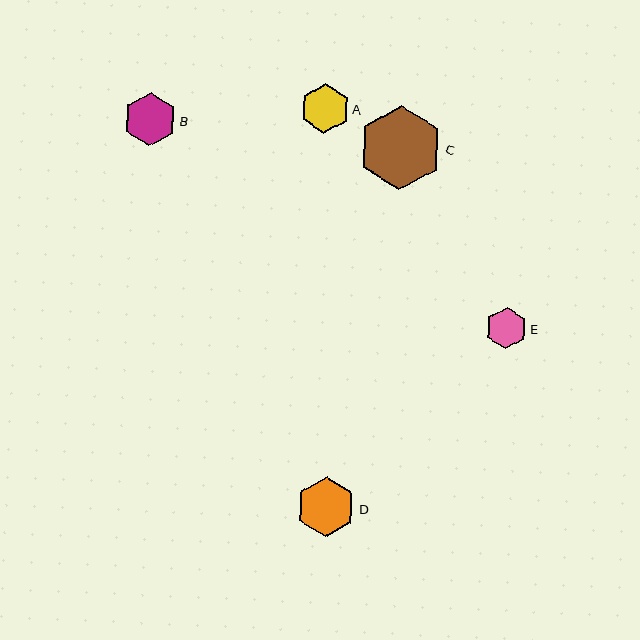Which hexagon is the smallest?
Hexagon E is the smallest with a size of approximately 41 pixels.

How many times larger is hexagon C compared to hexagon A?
Hexagon C is approximately 1.7 times the size of hexagon A.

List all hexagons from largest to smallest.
From largest to smallest: C, D, B, A, E.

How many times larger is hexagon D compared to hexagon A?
Hexagon D is approximately 1.2 times the size of hexagon A.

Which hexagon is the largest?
Hexagon C is the largest with a size of approximately 84 pixels.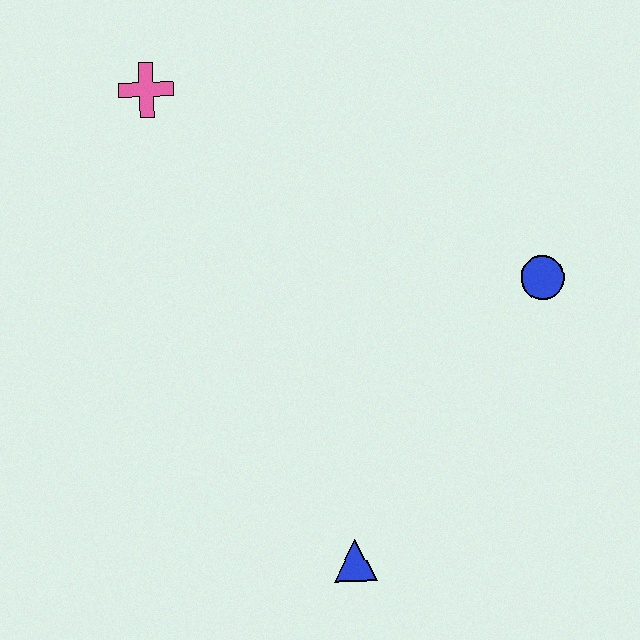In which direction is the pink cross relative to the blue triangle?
The pink cross is above the blue triangle.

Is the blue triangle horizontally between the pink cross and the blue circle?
Yes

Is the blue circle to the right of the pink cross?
Yes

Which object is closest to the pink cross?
The blue circle is closest to the pink cross.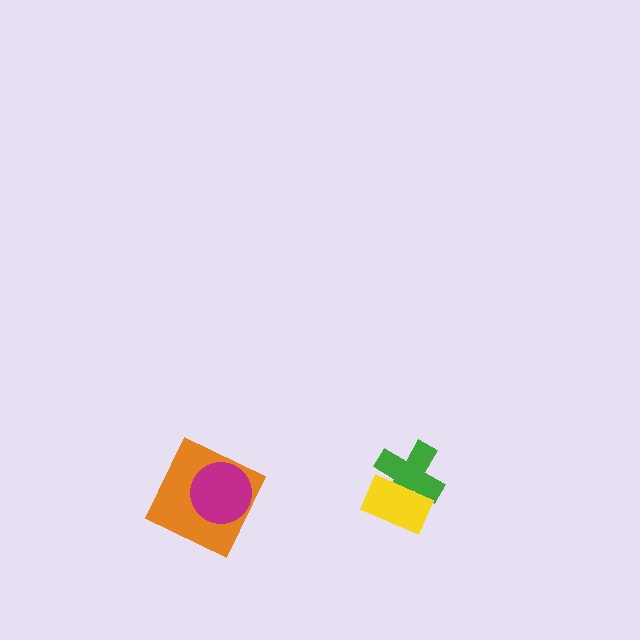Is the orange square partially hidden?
Yes, it is partially covered by another shape.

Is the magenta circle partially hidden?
No, no other shape covers it.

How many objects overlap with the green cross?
1 object overlaps with the green cross.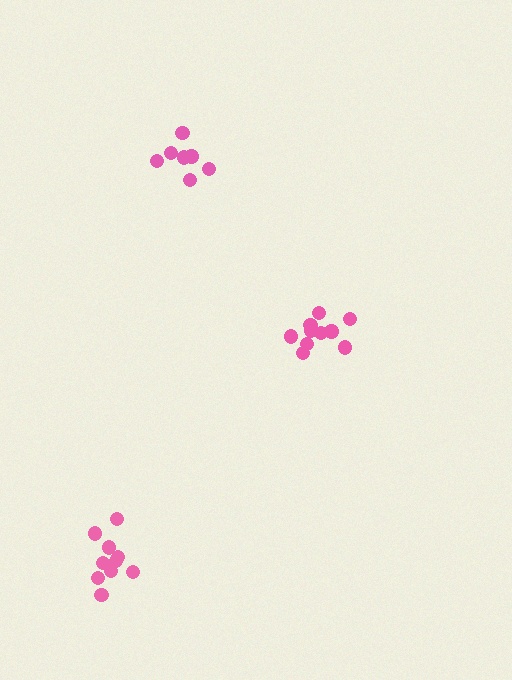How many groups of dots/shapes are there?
There are 3 groups.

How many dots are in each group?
Group 1: 10 dots, Group 2: 11 dots, Group 3: 7 dots (28 total).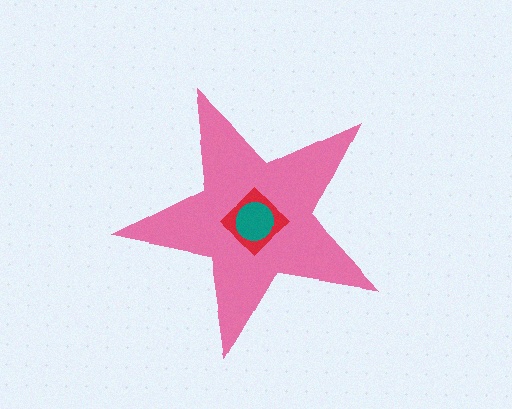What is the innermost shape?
The teal circle.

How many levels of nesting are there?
3.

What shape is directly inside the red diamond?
The teal circle.